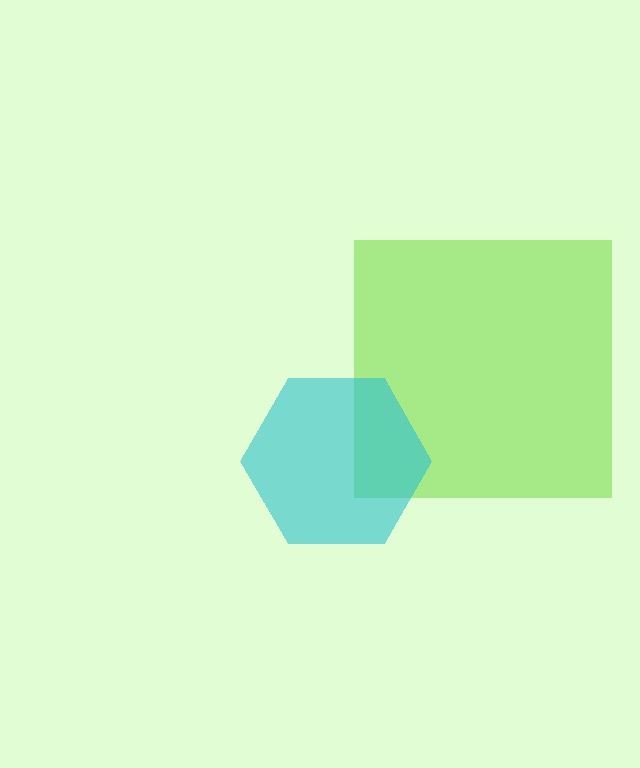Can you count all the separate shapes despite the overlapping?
Yes, there are 2 separate shapes.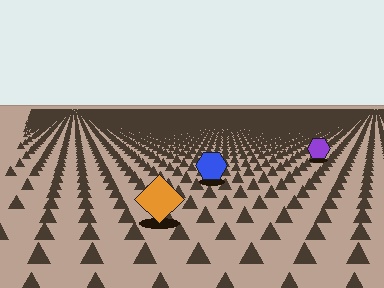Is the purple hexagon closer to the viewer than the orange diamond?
No. The orange diamond is closer — you can tell from the texture gradient: the ground texture is coarser near it.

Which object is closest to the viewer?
The orange diamond is closest. The texture marks near it are larger and more spread out.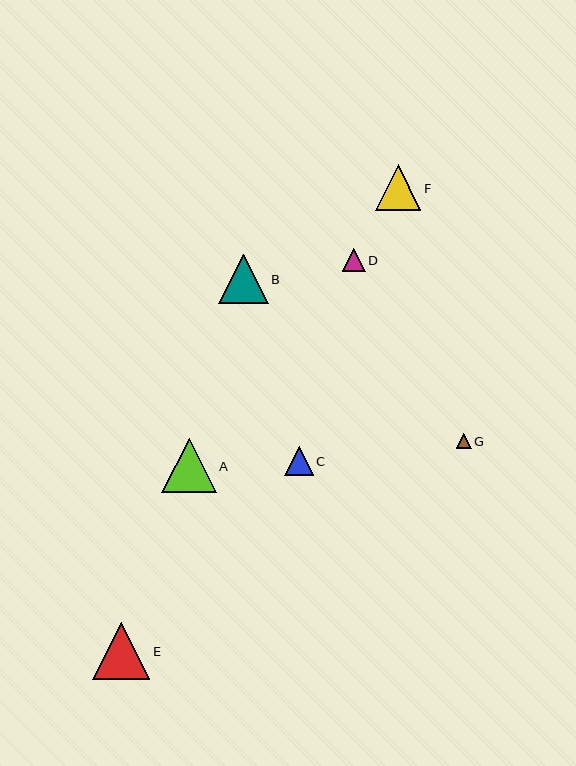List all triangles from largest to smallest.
From largest to smallest: E, A, B, F, C, D, G.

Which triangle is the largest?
Triangle E is the largest with a size of approximately 57 pixels.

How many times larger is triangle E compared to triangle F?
Triangle E is approximately 1.2 times the size of triangle F.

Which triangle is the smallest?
Triangle G is the smallest with a size of approximately 15 pixels.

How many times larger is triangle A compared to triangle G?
Triangle A is approximately 3.6 times the size of triangle G.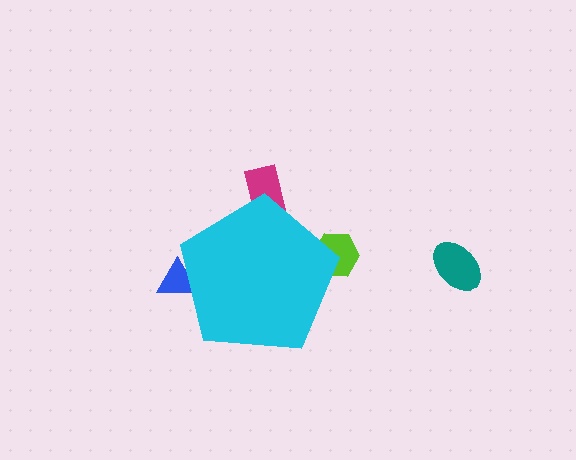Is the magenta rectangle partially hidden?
Yes, the magenta rectangle is partially hidden behind the cyan pentagon.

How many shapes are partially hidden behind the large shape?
3 shapes are partially hidden.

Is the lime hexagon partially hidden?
Yes, the lime hexagon is partially hidden behind the cyan pentagon.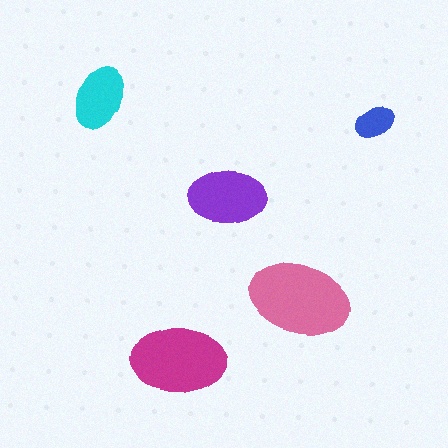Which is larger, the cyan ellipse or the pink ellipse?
The pink one.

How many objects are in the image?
There are 5 objects in the image.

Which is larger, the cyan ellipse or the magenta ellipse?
The magenta one.